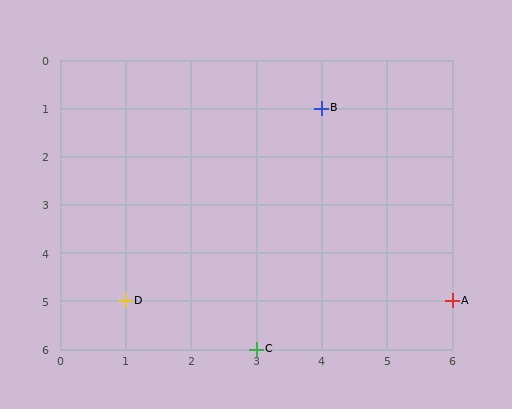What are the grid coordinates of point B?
Point B is at grid coordinates (4, 1).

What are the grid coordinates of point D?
Point D is at grid coordinates (1, 5).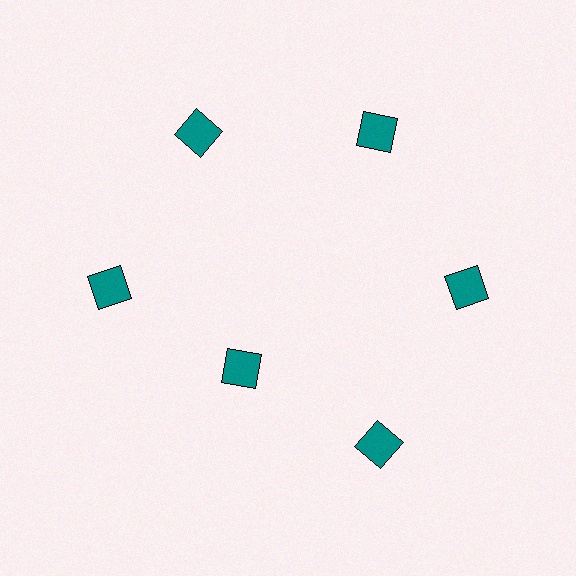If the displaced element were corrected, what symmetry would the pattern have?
It would have 6-fold rotational symmetry — the pattern would map onto itself every 60 degrees.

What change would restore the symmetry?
The symmetry would be restored by moving it outward, back onto the ring so that all 6 diamonds sit at equal angles and equal distance from the center.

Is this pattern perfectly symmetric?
No. The 6 teal diamonds are arranged in a ring, but one element near the 7 o'clock position is pulled inward toward the center, breaking the 6-fold rotational symmetry.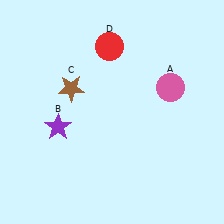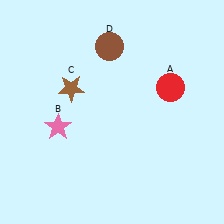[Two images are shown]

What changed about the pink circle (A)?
In Image 1, A is pink. In Image 2, it changed to red.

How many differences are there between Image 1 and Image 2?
There are 3 differences between the two images.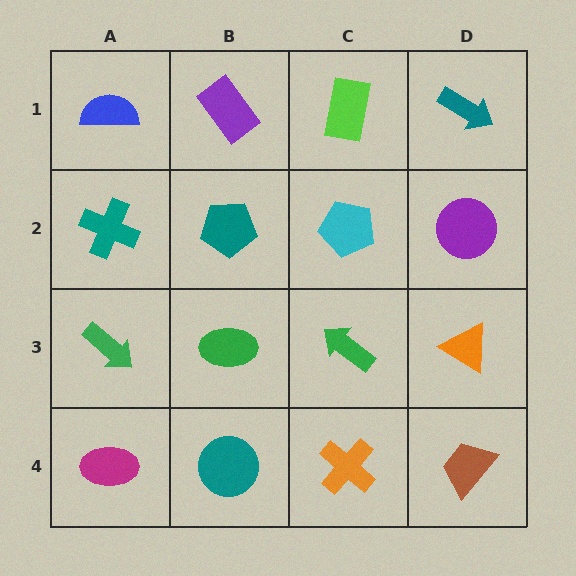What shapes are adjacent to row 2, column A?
A blue semicircle (row 1, column A), a green arrow (row 3, column A), a teal pentagon (row 2, column B).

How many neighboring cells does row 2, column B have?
4.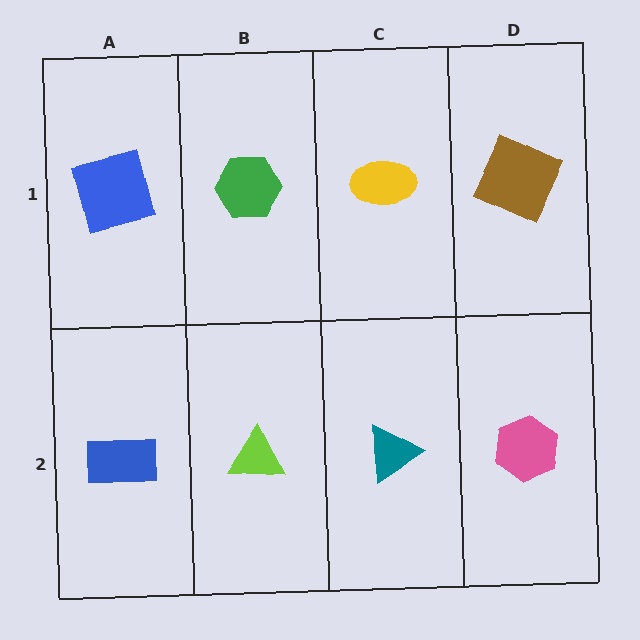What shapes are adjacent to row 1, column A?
A blue rectangle (row 2, column A), a green hexagon (row 1, column B).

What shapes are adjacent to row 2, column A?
A blue square (row 1, column A), a lime triangle (row 2, column B).